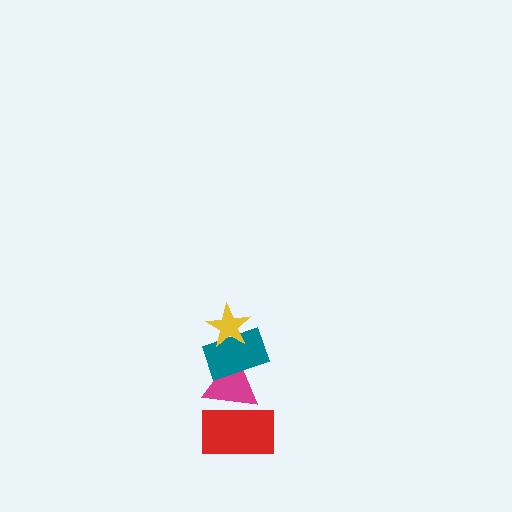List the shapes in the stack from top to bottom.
From top to bottom: the yellow star, the teal rectangle, the magenta triangle, the red rectangle.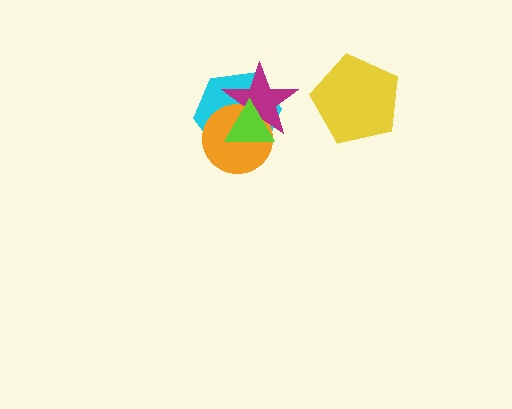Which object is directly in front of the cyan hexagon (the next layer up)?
The orange circle is directly in front of the cyan hexagon.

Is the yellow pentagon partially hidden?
No, no other shape covers it.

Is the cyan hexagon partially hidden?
Yes, it is partially covered by another shape.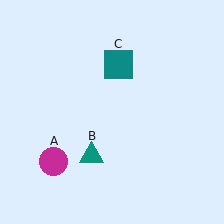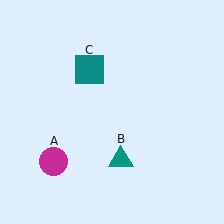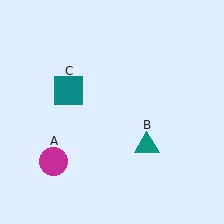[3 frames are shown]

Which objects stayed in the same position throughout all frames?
Magenta circle (object A) remained stationary.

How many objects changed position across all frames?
2 objects changed position: teal triangle (object B), teal square (object C).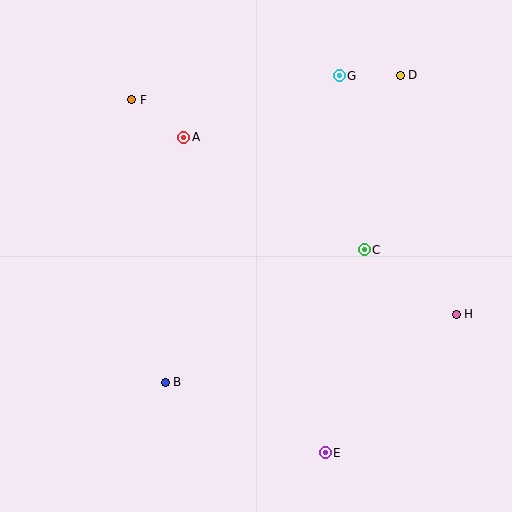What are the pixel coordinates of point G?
Point G is at (339, 76).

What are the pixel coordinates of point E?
Point E is at (325, 453).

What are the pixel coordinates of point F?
Point F is at (132, 100).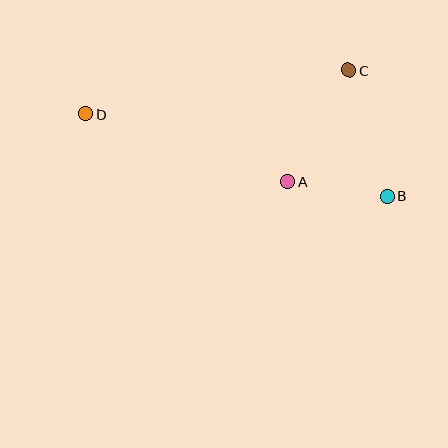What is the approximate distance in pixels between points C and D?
The distance between C and D is approximately 266 pixels.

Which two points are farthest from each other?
Points B and D are farthest from each other.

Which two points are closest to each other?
Points A and B are closest to each other.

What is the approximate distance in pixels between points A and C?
The distance between A and C is approximately 127 pixels.